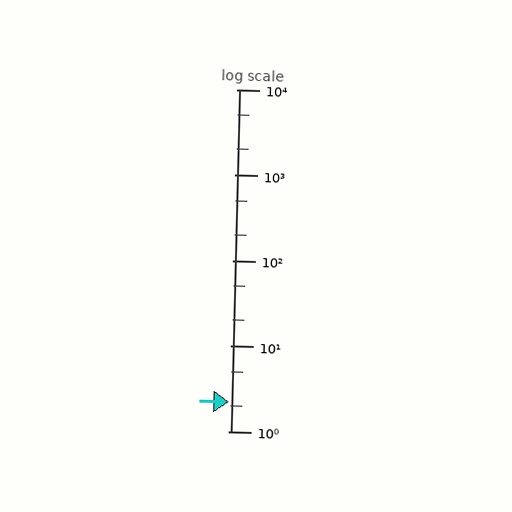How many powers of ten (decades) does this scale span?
The scale spans 4 decades, from 1 to 10000.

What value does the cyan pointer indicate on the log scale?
The pointer indicates approximately 2.2.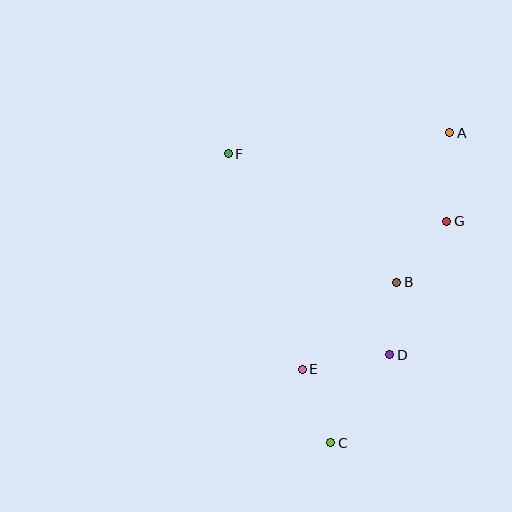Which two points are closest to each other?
Points B and D are closest to each other.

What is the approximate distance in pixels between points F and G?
The distance between F and G is approximately 229 pixels.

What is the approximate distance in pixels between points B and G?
The distance between B and G is approximately 79 pixels.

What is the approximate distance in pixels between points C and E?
The distance between C and E is approximately 79 pixels.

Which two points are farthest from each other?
Points A and C are farthest from each other.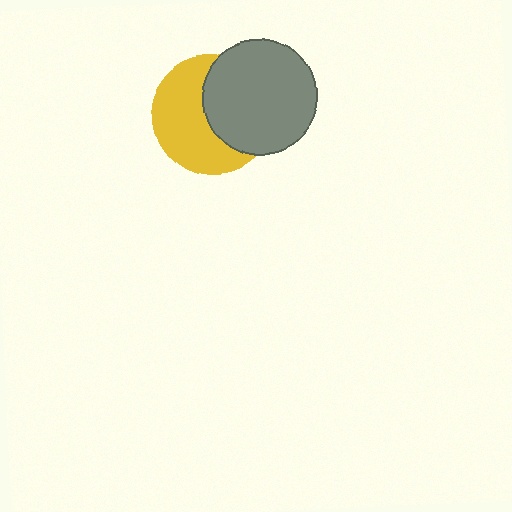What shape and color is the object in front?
The object in front is a gray circle.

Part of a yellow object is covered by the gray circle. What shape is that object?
It is a circle.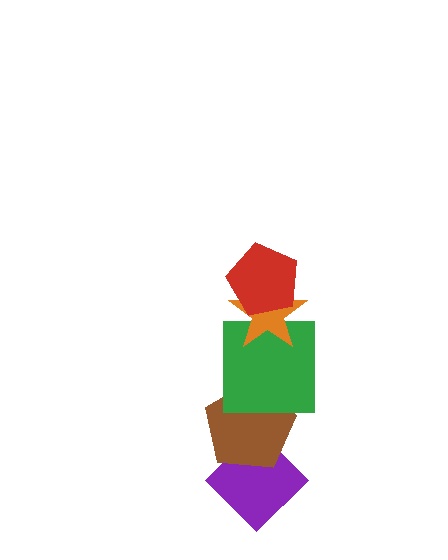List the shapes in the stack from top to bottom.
From top to bottom: the red pentagon, the orange star, the green square, the brown pentagon, the purple diamond.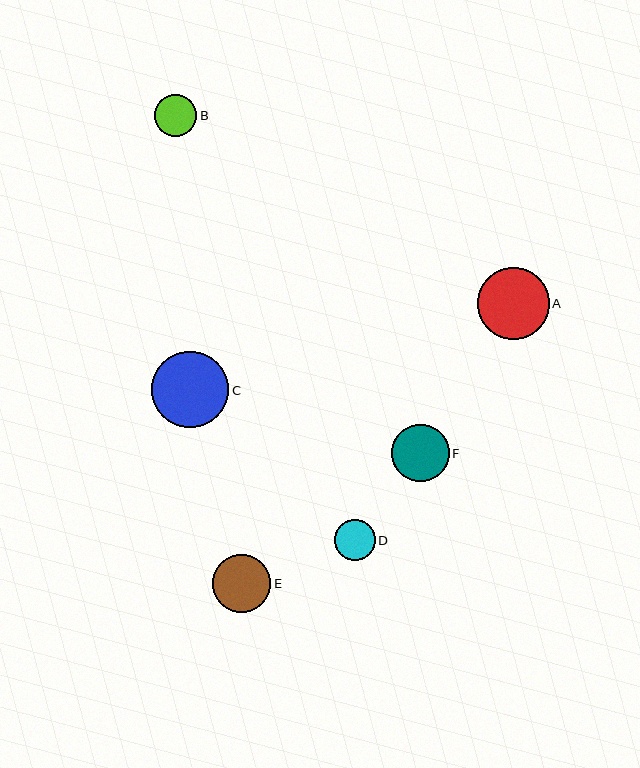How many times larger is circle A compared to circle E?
Circle A is approximately 1.2 times the size of circle E.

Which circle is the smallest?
Circle D is the smallest with a size of approximately 41 pixels.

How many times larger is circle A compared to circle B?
Circle A is approximately 1.7 times the size of circle B.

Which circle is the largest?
Circle C is the largest with a size of approximately 77 pixels.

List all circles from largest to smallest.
From largest to smallest: C, A, E, F, B, D.